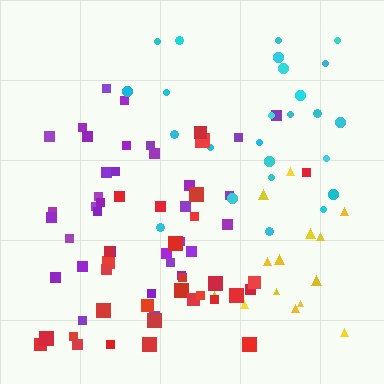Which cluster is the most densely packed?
Purple.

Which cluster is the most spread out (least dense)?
Yellow.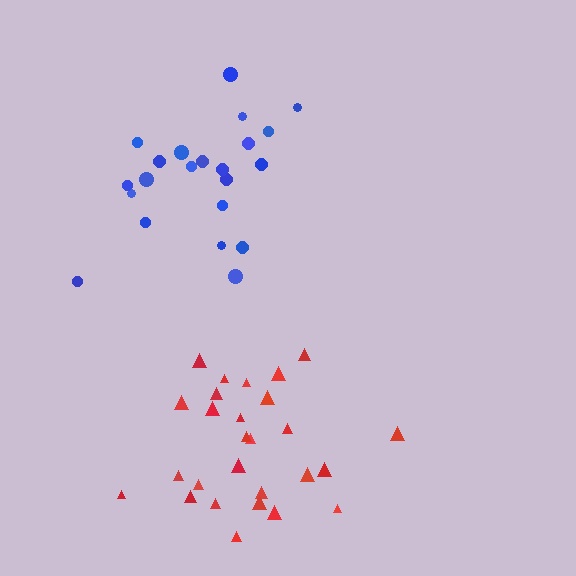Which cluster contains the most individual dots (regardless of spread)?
Red (27).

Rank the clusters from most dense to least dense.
red, blue.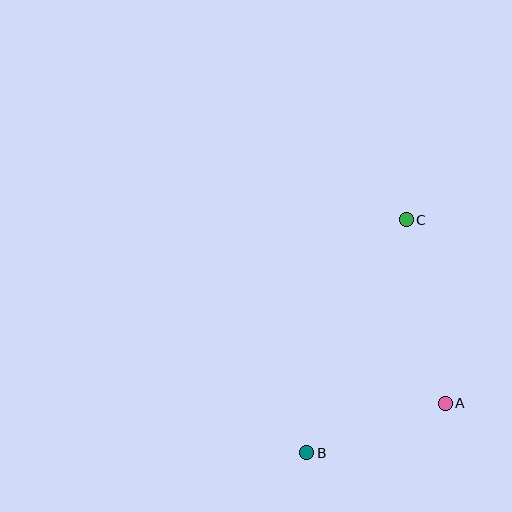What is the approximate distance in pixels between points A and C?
The distance between A and C is approximately 187 pixels.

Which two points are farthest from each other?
Points B and C are farthest from each other.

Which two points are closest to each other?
Points A and B are closest to each other.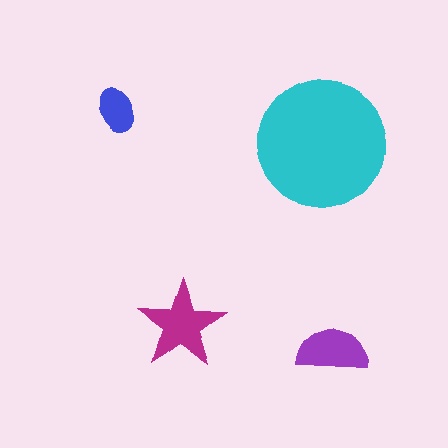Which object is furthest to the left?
The blue ellipse is leftmost.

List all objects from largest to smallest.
The cyan circle, the magenta star, the purple semicircle, the blue ellipse.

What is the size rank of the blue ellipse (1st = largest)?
4th.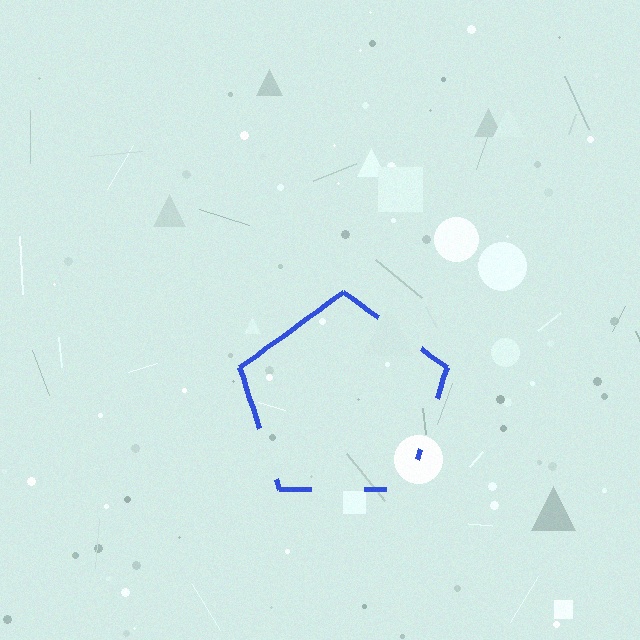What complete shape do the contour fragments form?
The contour fragments form a pentagon.